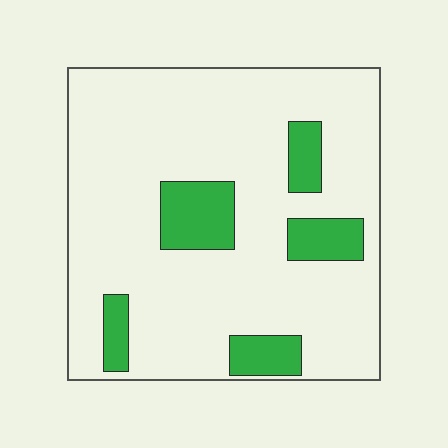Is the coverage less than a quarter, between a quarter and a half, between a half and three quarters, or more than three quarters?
Less than a quarter.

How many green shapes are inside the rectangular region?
5.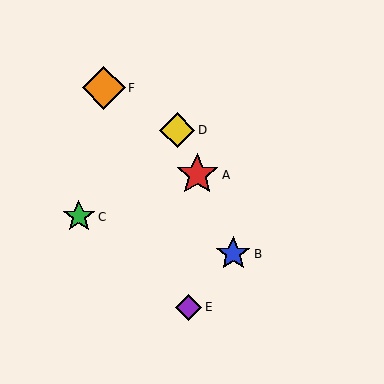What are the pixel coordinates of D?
Object D is at (177, 130).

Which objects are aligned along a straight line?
Objects A, B, D are aligned along a straight line.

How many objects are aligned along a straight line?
3 objects (A, B, D) are aligned along a straight line.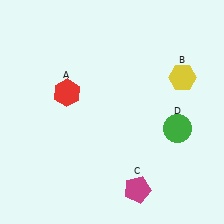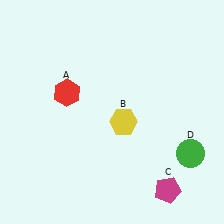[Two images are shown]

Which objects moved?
The objects that moved are: the yellow hexagon (B), the magenta pentagon (C), the green circle (D).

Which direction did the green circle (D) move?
The green circle (D) moved down.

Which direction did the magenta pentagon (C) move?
The magenta pentagon (C) moved right.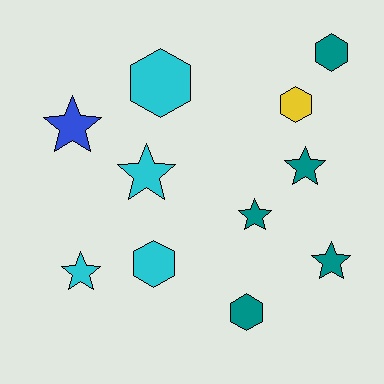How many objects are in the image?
There are 11 objects.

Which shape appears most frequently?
Star, with 6 objects.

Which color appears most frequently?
Teal, with 5 objects.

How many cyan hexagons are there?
There are 2 cyan hexagons.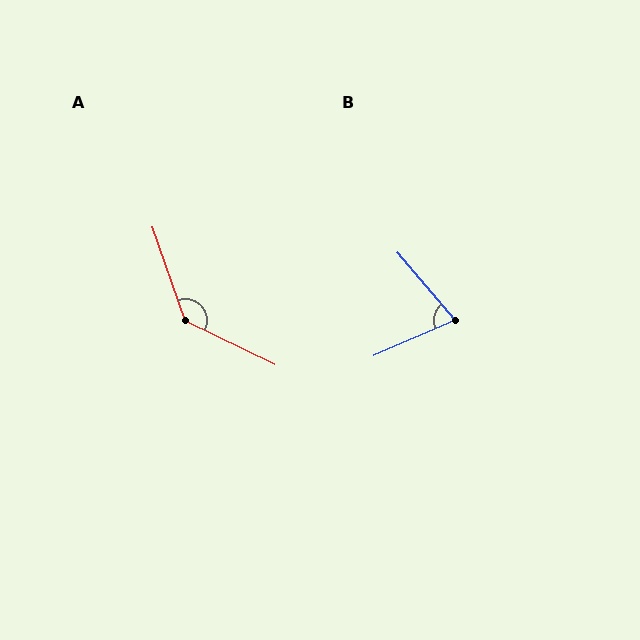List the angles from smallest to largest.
B (73°), A (135°).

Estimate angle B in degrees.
Approximately 73 degrees.